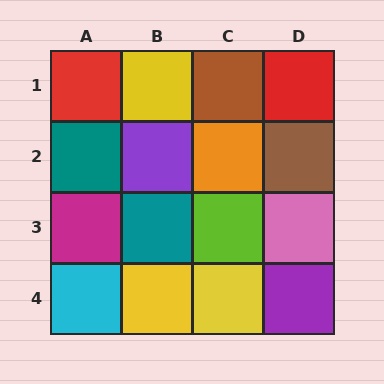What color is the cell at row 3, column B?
Teal.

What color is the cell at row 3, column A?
Magenta.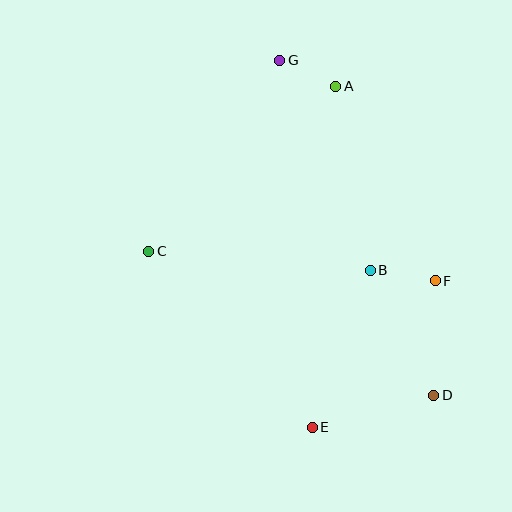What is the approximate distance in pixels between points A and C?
The distance between A and C is approximately 250 pixels.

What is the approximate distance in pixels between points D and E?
The distance between D and E is approximately 125 pixels.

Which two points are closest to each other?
Points A and G are closest to each other.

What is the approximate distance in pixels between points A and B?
The distance between A and B is approximately 188 pixels.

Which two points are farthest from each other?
Points D and G are farthest from each other.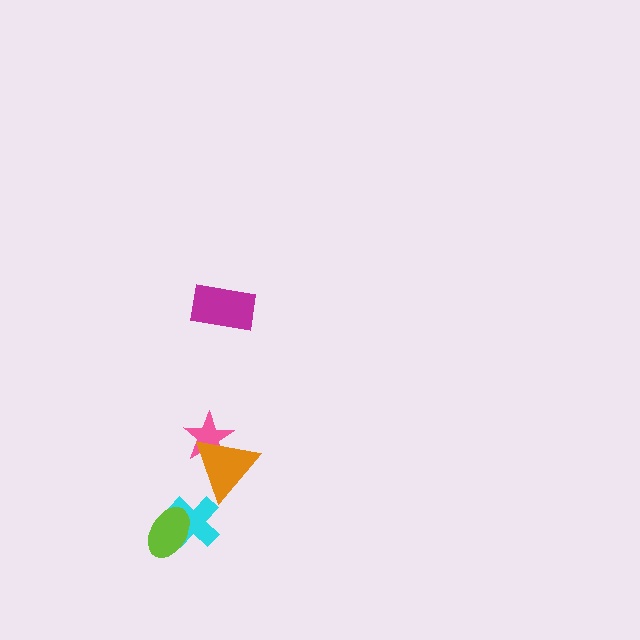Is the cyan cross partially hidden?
Yes, it is partially covered by another shape.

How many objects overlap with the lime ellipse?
1 object overlaps with the lime ellipse.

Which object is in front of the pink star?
The orange triangle is in front of the pink star.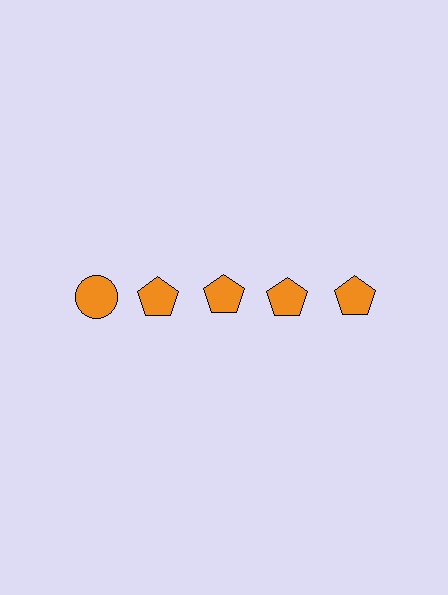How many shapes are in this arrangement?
There are 5 shapes arranged in a grid pattern.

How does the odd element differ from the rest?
It has a different shape: circle instead of pentagon.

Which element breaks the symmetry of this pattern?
The orange circle in the top row, leftmost column breaks the symmetry. All other shapes are orange pentagons.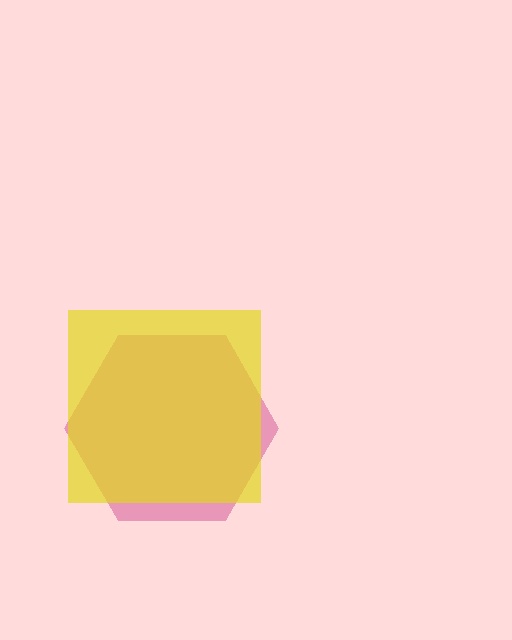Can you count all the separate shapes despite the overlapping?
Yes, there are 2 separate shapes.